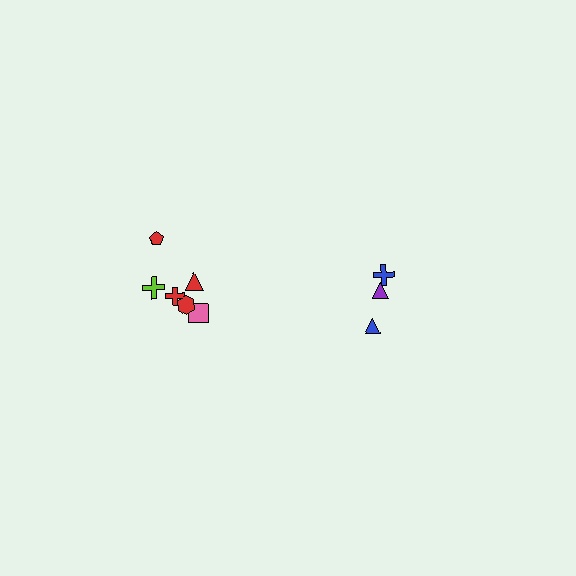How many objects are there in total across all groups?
There are 9 objects.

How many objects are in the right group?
There are 3 objects.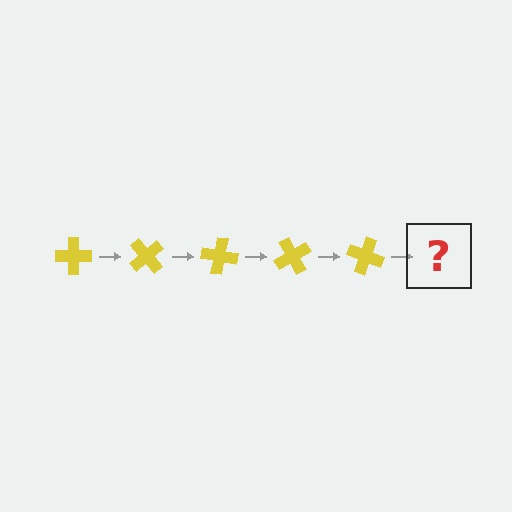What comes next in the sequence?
The next element should be a yellow cross rotated 250 degrees.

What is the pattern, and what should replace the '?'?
The pattern is that the cross rotates 50 degrees each step. The '?' should be a yellow cross rotated 250 degrees.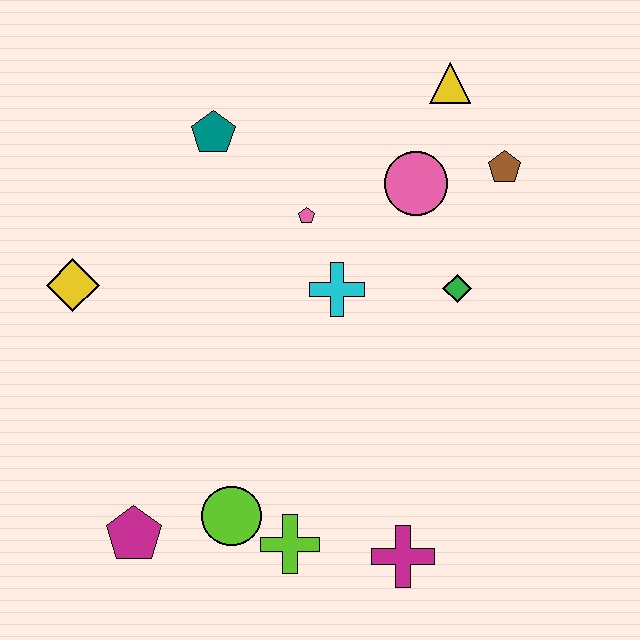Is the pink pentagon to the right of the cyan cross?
No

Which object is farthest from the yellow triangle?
The magenta pentagon is farthest from the yellow triangle.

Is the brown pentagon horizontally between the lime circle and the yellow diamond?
No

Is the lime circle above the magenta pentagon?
Yes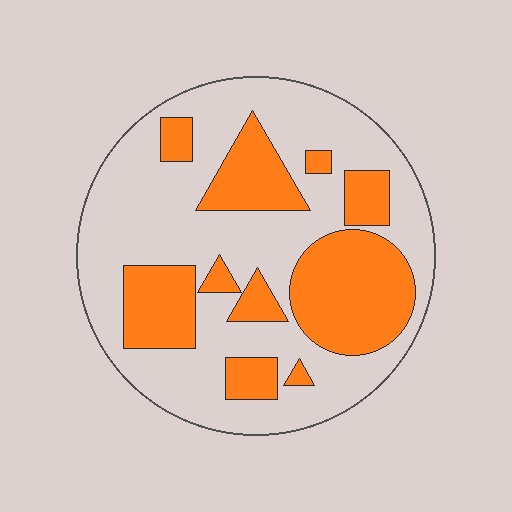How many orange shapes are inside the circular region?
10.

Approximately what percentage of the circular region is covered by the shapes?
Approximately 35%.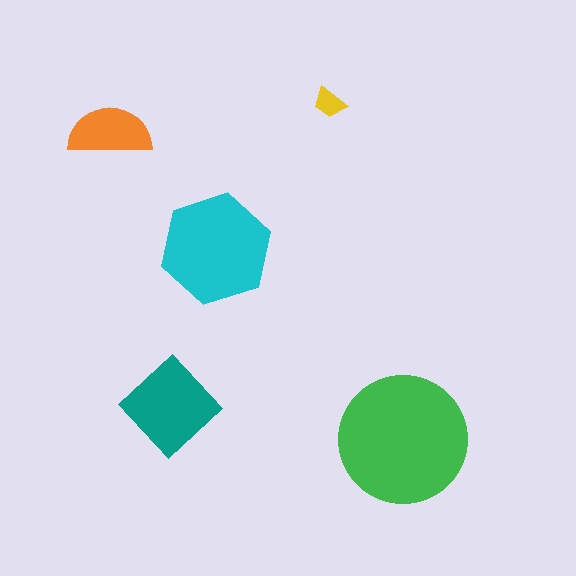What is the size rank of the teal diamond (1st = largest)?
3rd.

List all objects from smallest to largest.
The yellow trapezoid, the orange semicircle, the teal diamond, the cyan hexagon, the green circle.